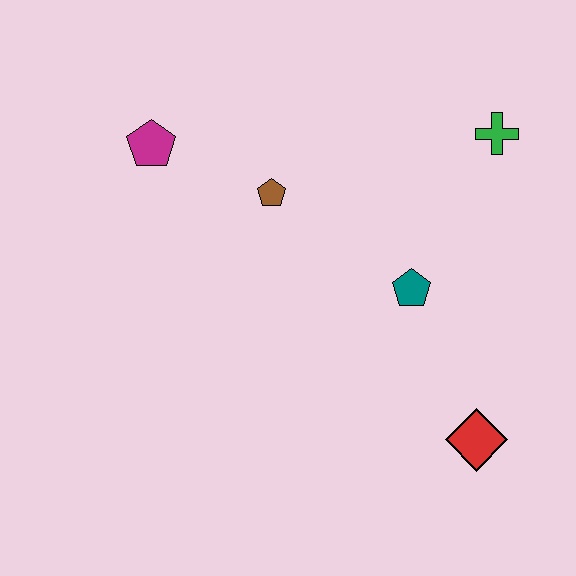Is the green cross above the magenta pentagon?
Yes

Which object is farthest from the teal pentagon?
The magenta pentagon is farthest from the teal pentagon.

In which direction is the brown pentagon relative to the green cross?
The brown pentagon is to the left of the green cross.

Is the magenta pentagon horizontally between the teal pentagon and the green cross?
No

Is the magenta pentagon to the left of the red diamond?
Yes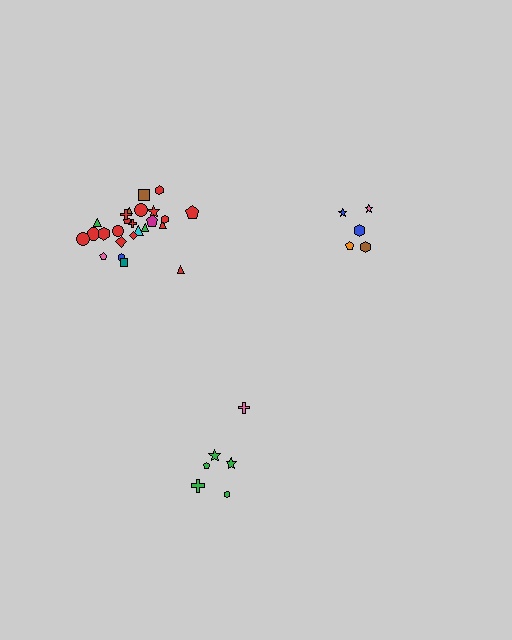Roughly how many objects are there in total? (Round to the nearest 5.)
Roughly 35 objects in total.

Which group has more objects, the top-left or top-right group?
The top-left group.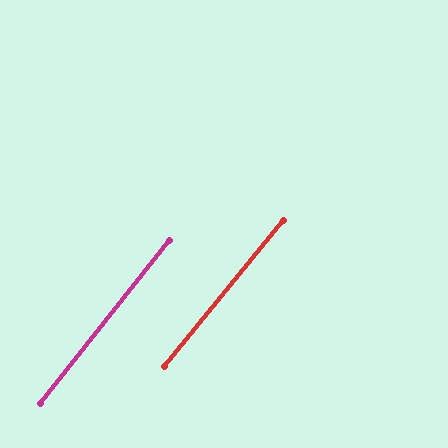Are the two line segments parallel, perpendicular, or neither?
Parallel — their directions differ by only 0.7°.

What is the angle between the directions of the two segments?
Approximately 1 degree.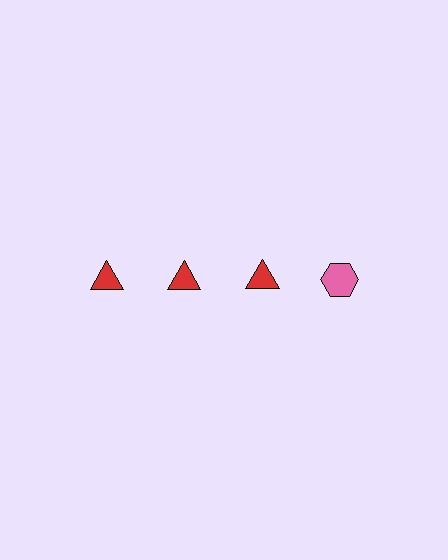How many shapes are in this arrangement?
There are 4 shapes arranged in a grid pattern.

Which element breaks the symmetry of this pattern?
The pink hexagon in the top row, second from right column breaks the symmetry. All other shapes are red triangles.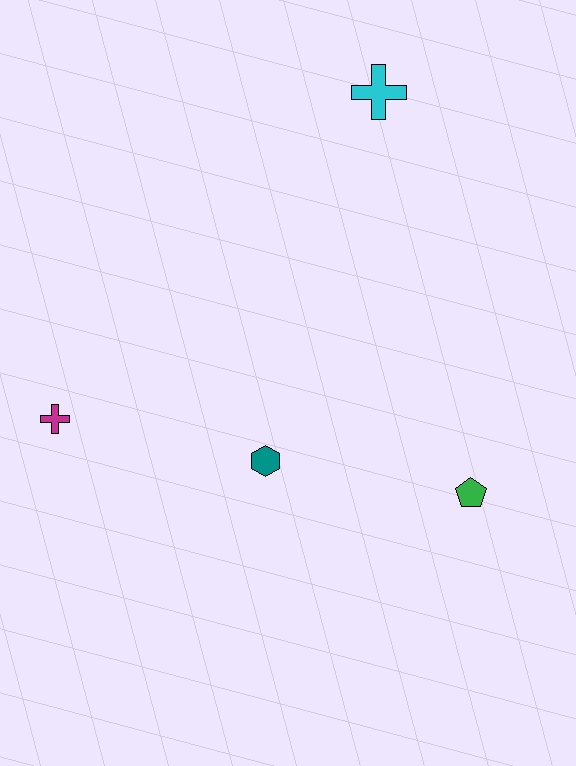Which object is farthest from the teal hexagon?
The cyan cross is farthest from the teal hexagon.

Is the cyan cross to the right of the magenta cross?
Yes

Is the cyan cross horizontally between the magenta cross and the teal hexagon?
No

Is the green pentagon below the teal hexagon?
Yes